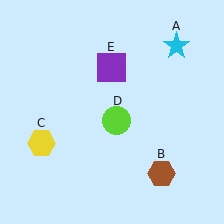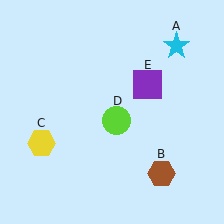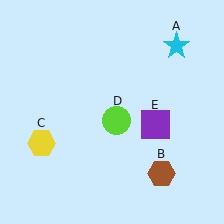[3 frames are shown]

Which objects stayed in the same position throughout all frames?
Cyan star (object A) and brown hexagon (object B) and yellow hexagon (object C) and lime circle (object D) remained stationary.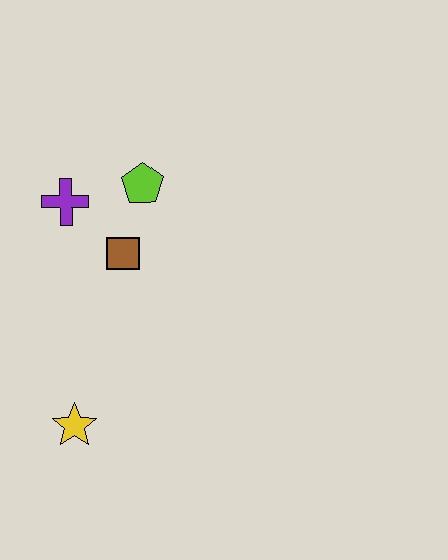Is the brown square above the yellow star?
Yes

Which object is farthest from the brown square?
The yellow star is farthest from the brown square.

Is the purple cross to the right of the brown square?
No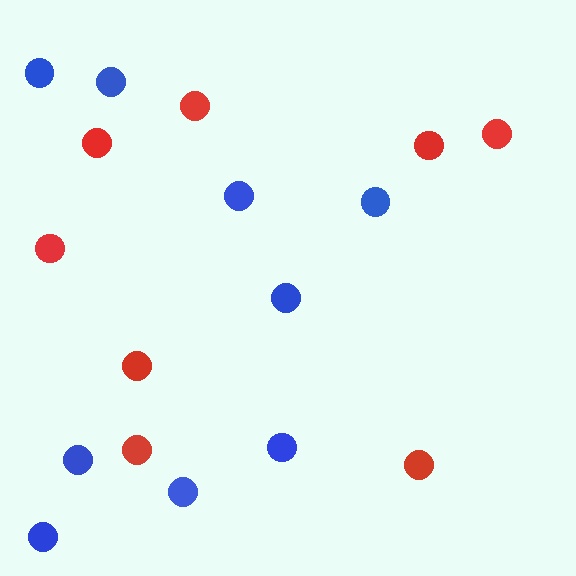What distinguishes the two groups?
There are 2 groups: one group of blue circles (9) and one group of red circles (8).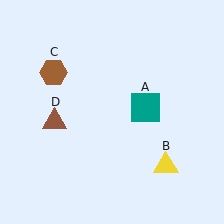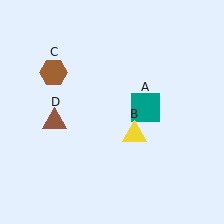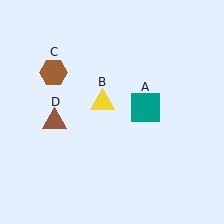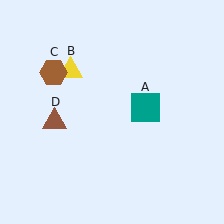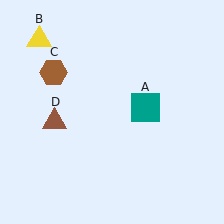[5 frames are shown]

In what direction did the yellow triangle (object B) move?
The yellow triangle (object B) moved up and to the left.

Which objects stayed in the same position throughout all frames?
Teal square (object A) and brown hexagon (object C) and brown triangle (object D) remained stationary.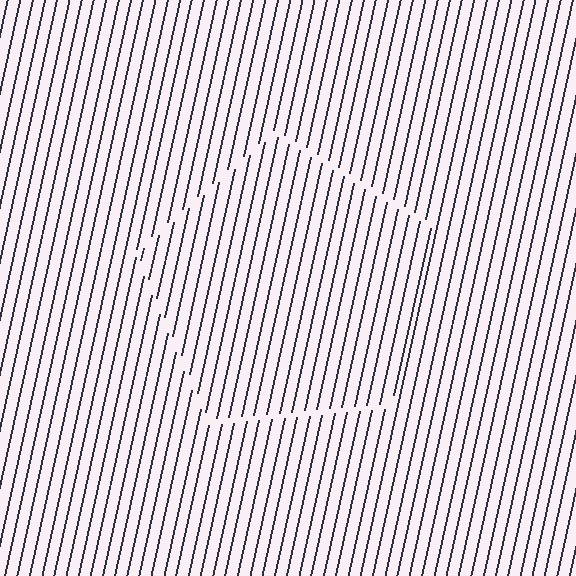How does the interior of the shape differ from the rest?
The interior of the shape contains the same grating, shifted by half a period — the contour is defined by the phase discontinuity where line-ends from the inner and outer gratings abut.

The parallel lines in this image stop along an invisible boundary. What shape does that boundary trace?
An illusory pentagon. The interior of the shape contains the same grating, shifted by half a period — the contour is defined by the phase discontinuity where line-ends from the inner and outer gratings abut.